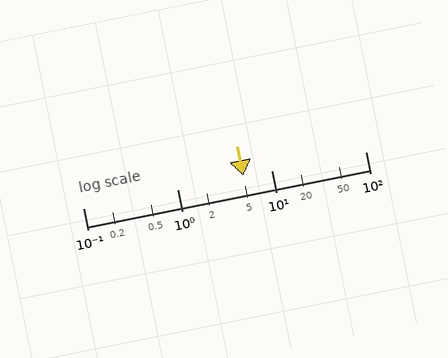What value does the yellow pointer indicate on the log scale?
The pointer indicates approximately 5.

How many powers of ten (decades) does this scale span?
The scale spans 3 decades, from 0.1 to 100.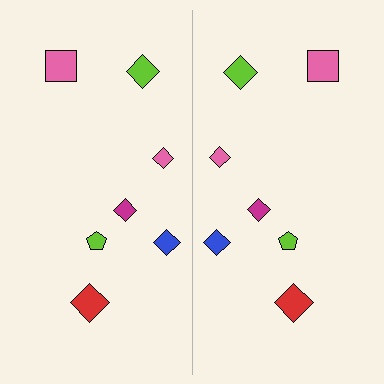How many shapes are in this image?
There are 14 shapes in this image.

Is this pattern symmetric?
Yes, this pattern has bilateral (reflection) symmetry.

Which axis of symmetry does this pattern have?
The pattern has a vertical axis of symmetry running through the center of the image.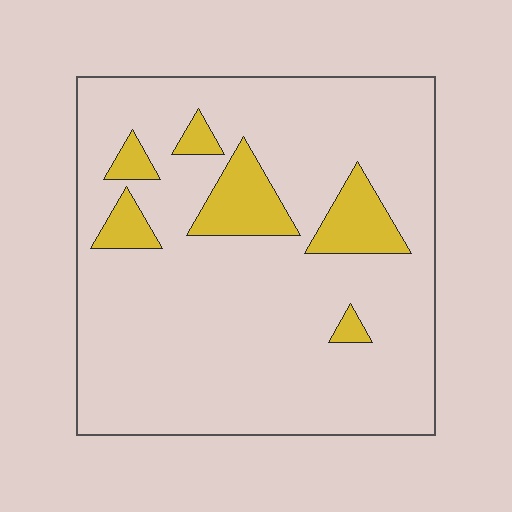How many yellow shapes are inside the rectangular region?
6.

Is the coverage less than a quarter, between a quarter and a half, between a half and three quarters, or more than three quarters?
Less than a quarter.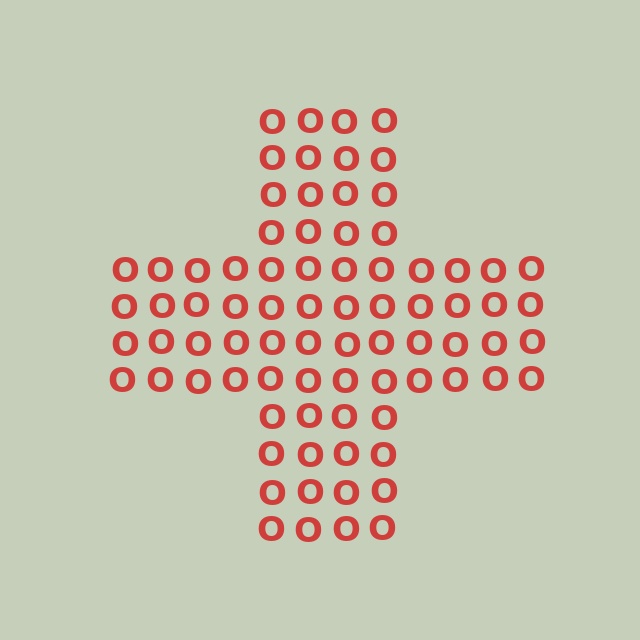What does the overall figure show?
The overall figure shows a cross.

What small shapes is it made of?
It is made of small letter O's.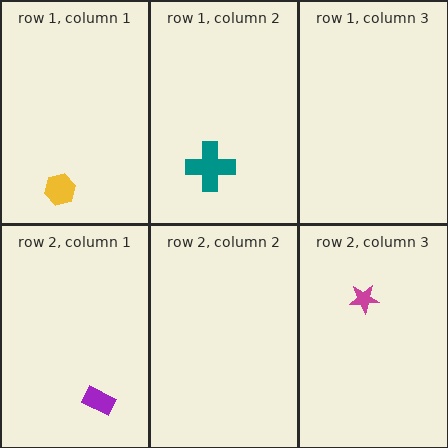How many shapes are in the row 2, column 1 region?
1.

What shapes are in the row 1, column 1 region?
The yellow hexagon.